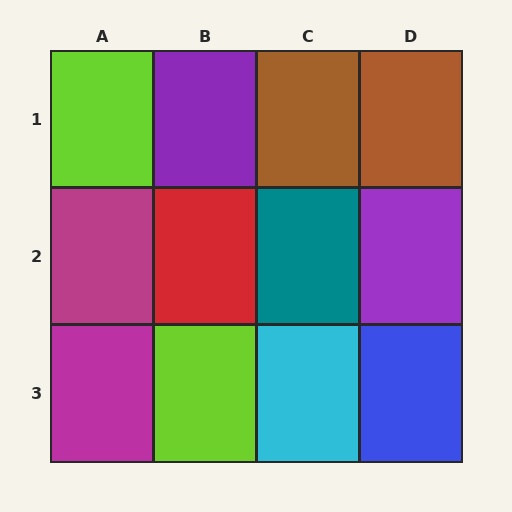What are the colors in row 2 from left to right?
Magenta, red, teal, purple.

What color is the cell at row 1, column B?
Purple.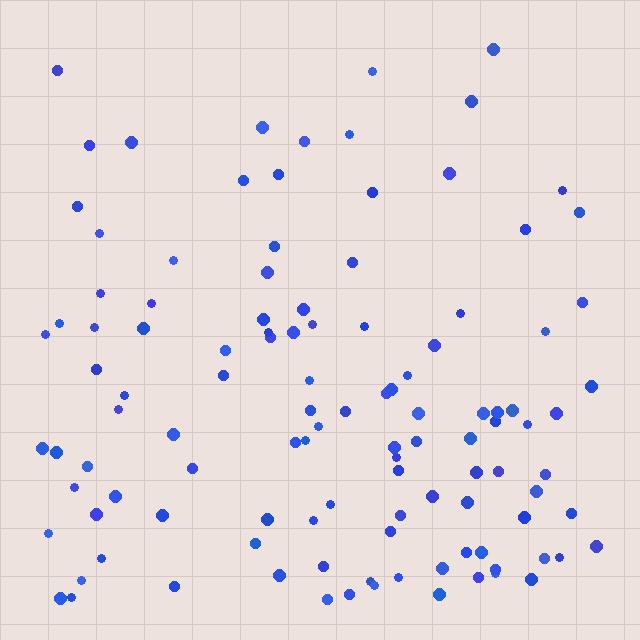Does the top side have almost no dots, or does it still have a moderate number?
Still a moderate number, just noticeably fewer than the bottom.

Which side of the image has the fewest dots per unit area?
The top.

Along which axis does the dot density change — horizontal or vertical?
Vertical.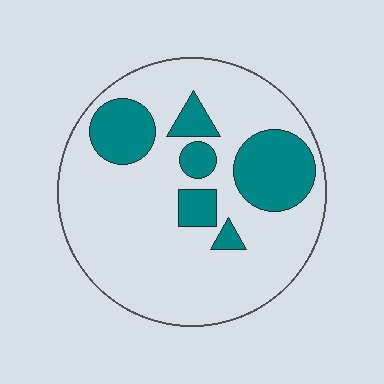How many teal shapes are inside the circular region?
6.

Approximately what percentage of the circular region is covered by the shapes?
Approximately 25%.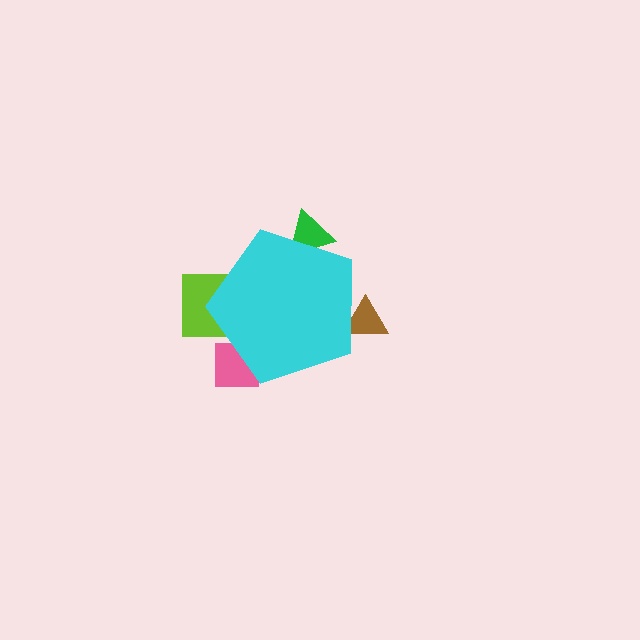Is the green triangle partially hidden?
Yes, the green triangle is partially hidden behind the cyan pentagon.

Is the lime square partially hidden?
Yes, the lime square is partially hidden behind the cyan pentagon.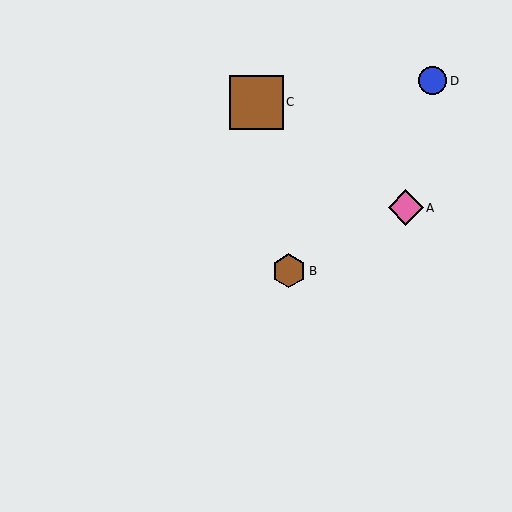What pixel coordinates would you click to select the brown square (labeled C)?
Click at (256, 102) to select the brown square C.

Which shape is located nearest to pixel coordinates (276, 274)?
The brown hexagon (labeled B) at (289, 271) is nearest to that location.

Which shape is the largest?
The brown square (labeled C) is the largest.